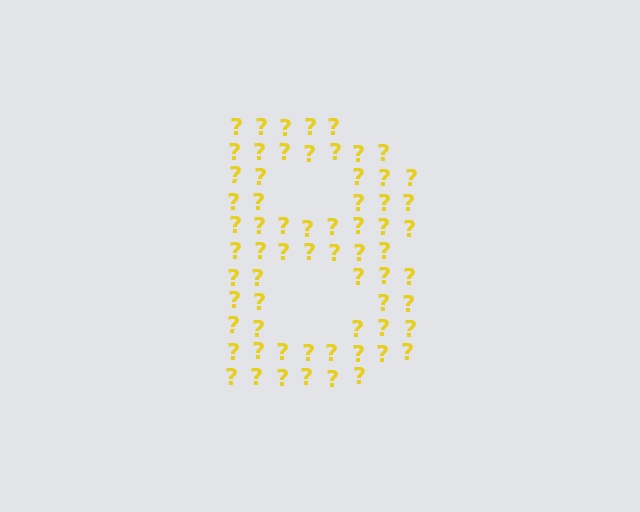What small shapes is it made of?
It is made of small question marks.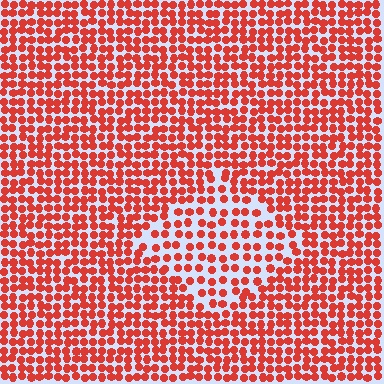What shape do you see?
I see a diamond.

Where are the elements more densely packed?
The elements are more densely packed outside the diamond boundary.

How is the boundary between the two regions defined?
The boundary is defined by a change in element density (approximately 1.7x ratio). All elements are the same color, size, and shape.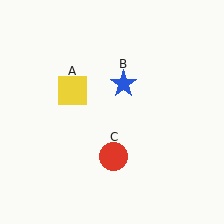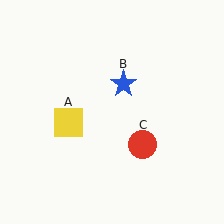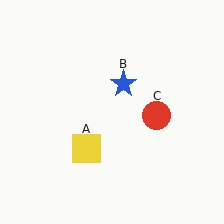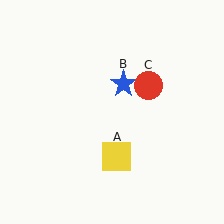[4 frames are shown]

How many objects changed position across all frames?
2 objects changed position: yellow square (object A), red circle (object C).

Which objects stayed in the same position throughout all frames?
Blue star (object B) remained stationary.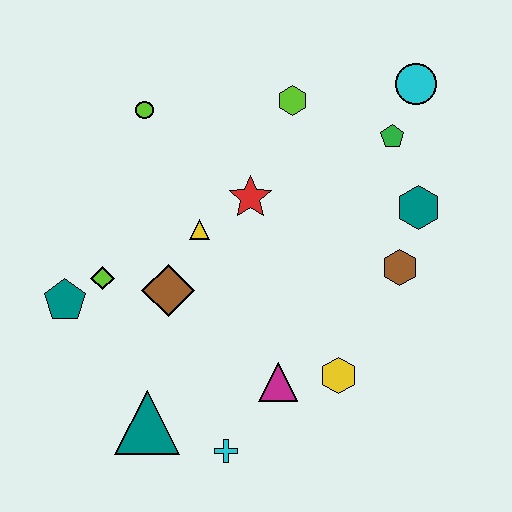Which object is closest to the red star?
The yellow triangle is closest to the red star.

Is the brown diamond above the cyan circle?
No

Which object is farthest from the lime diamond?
The cyan circle is farthest from the lime diamond.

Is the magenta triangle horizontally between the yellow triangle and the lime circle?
No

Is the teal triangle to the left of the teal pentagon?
No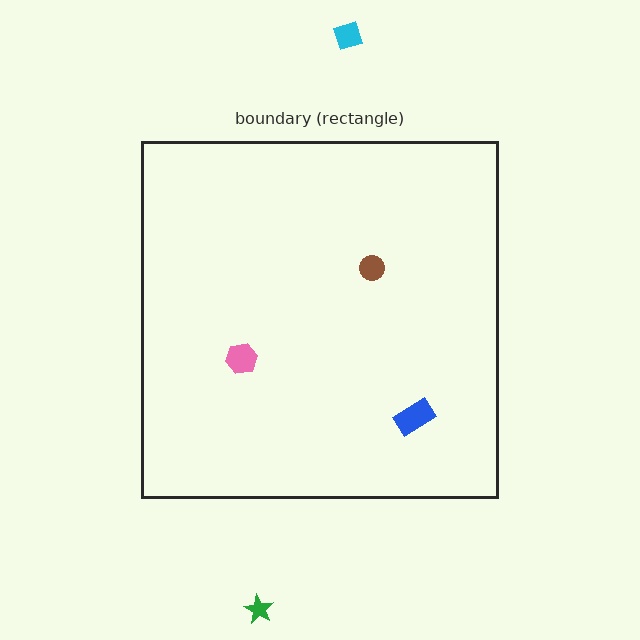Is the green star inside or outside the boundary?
Outside.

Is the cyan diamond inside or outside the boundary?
Outside.